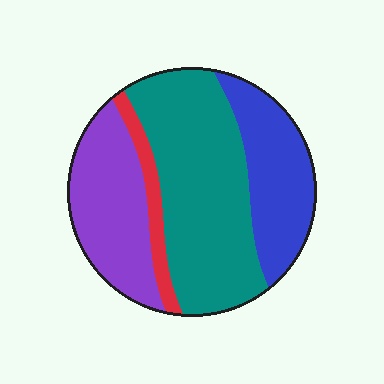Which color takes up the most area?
Teal, at roughly 45%.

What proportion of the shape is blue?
Blue covers roughly 25% of the shape.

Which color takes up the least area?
Red, at roughly 5%.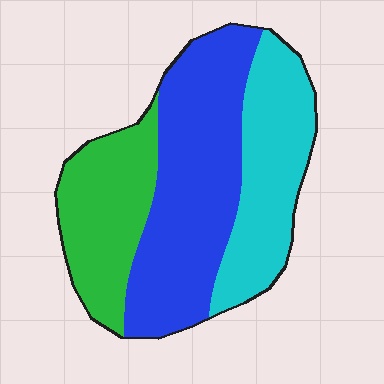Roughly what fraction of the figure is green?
Green takes up between a sixth and a third of the figure.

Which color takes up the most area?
Blue, at roughly 45%.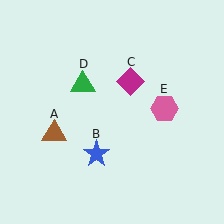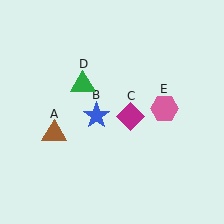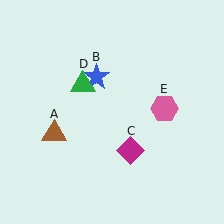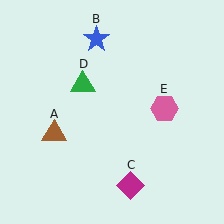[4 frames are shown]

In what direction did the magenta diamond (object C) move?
The magenta diamond (object C) moved down.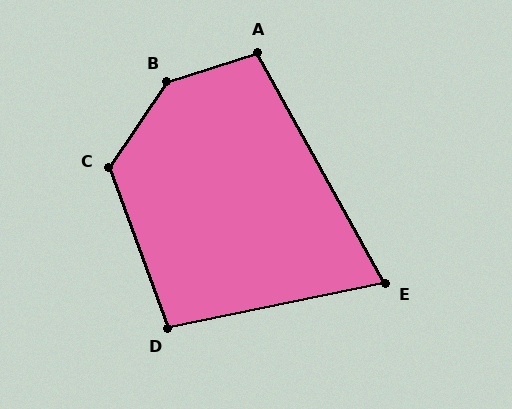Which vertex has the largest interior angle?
B, at approximately 142 degrees.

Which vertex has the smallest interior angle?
E, at approximately 73 degrees.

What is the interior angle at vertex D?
Approximately 99 degrees (obtuse).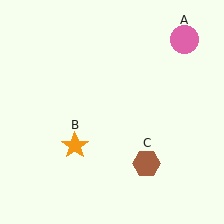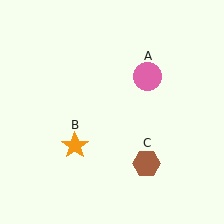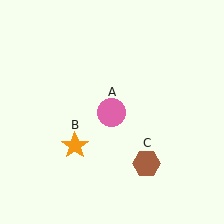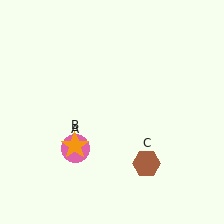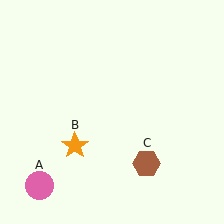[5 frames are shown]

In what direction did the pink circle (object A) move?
The pink circle (object A) moved down and to the left.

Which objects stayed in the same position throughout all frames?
Orange star (object B) and brown hexagon (object C) remained stationary.